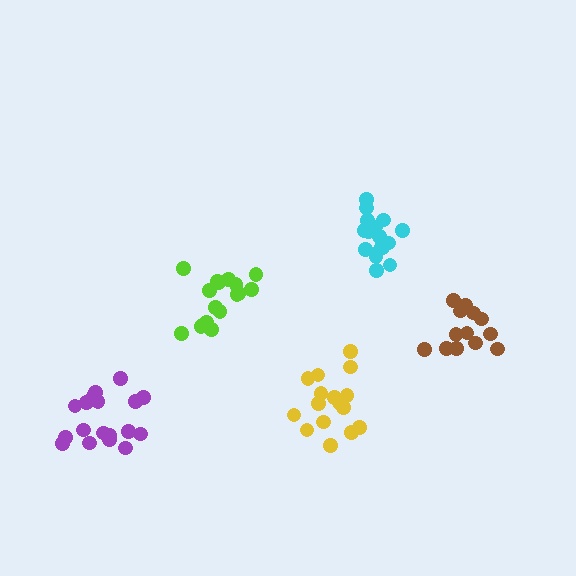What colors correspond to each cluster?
The clusters are colored: yellow, purple, brown, lime, cyan.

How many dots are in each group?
Group 1: 16 dots, Group 2: 18 dots, Group 3: 13 dots, Group 4: 17 dots, Group 5: 17 dots (81 total).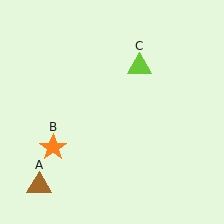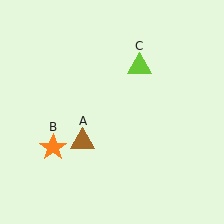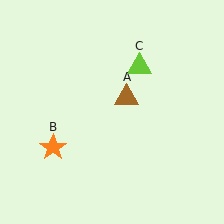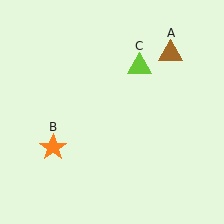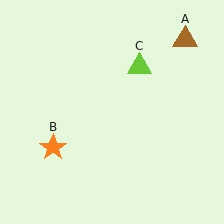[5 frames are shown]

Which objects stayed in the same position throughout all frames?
Orange star (object B) and lime triangle (object C) remained stationary.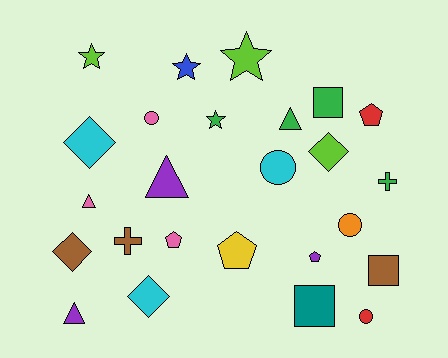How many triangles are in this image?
There are 4 triangles.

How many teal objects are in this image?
There is 1 teal object.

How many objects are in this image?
There are 25 objects.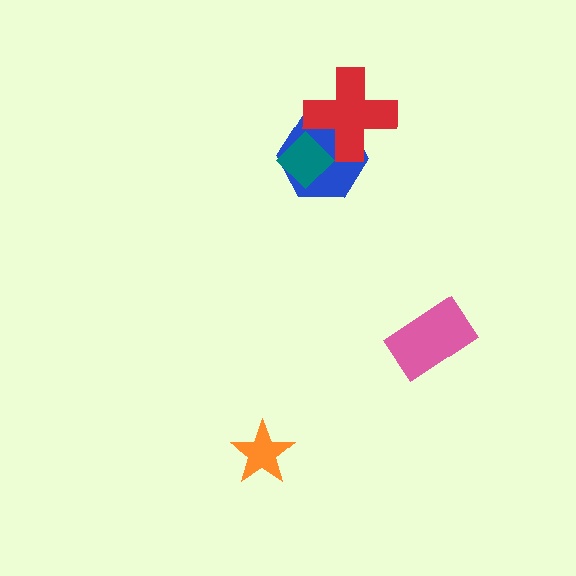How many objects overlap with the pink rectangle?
0 objects overlap with the pink rectangle.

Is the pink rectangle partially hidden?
No, no other shape covers it.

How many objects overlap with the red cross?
2 objects overlap with the red cross.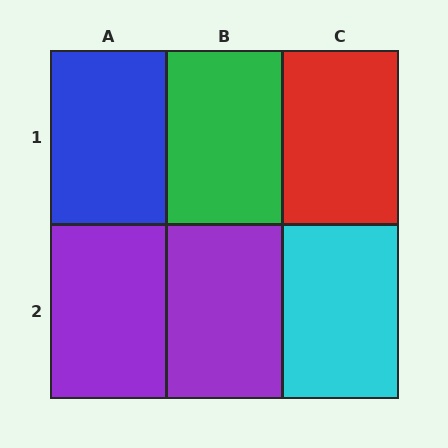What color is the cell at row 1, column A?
Blue.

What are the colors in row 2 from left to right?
Purple, purple, cyan.